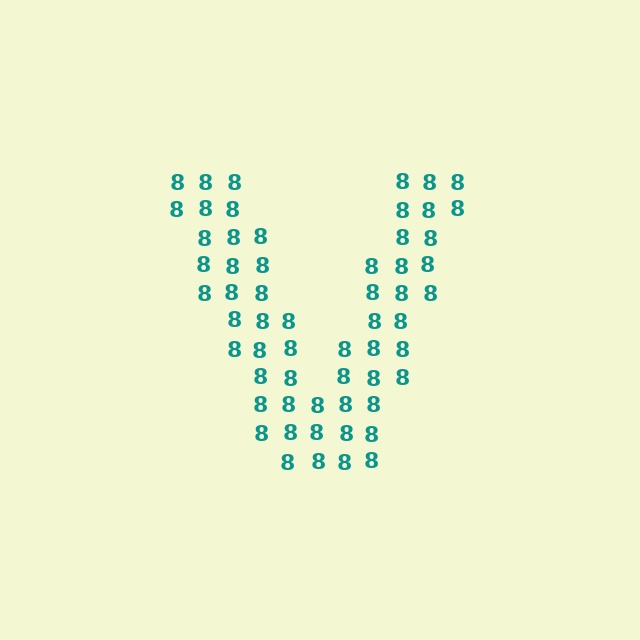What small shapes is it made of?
It is made of small digit 8's.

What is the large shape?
The large shape is the letter V.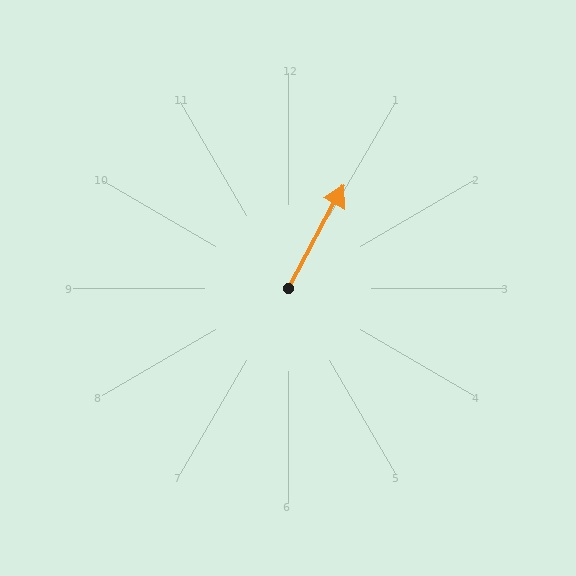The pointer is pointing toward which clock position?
Roughly 1 o'clock.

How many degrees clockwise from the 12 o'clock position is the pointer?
Approximately 28 degrees.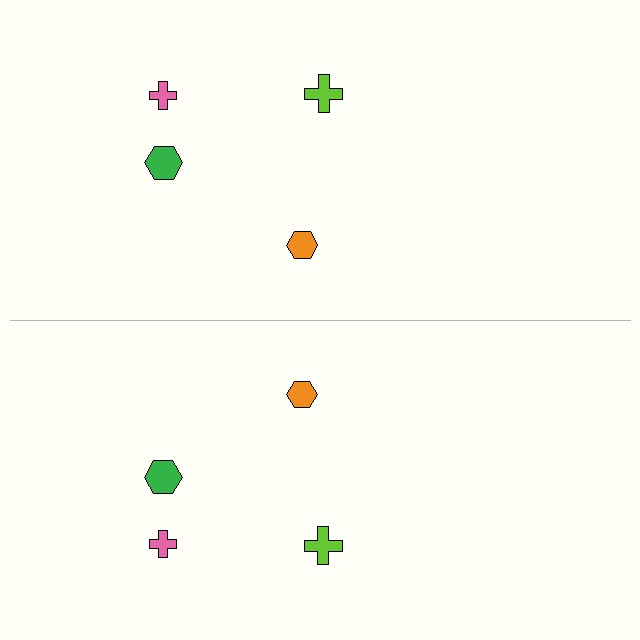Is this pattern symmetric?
Yes, this pattern has bilateral (reflection) symmetry.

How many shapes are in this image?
There are 8 shapes in this image.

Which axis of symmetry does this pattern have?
The pattern has a horizontal axis of symmetry running through the center of the image.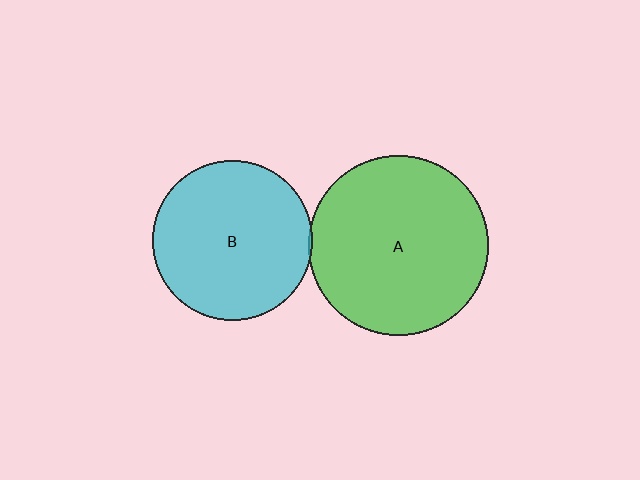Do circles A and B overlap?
Yes.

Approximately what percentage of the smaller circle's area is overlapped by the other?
Approximately 5%.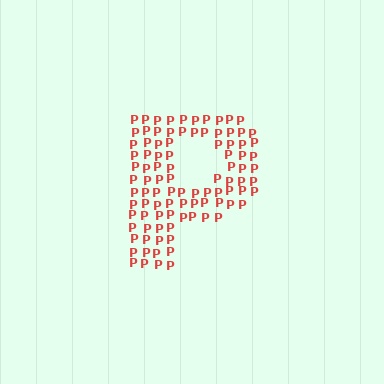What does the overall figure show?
The overall figure shows the letter P.